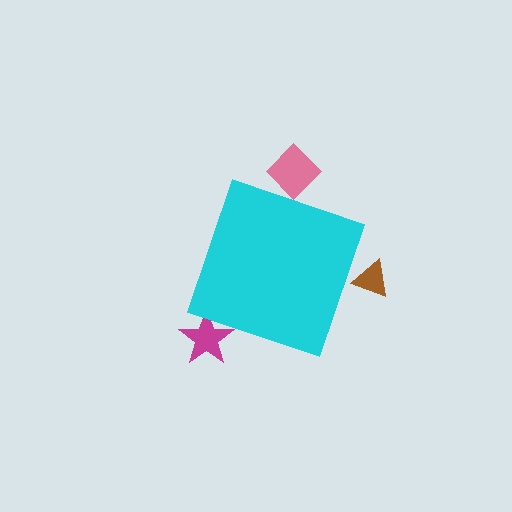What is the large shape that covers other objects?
A cyan diamond.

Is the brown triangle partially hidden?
Yes, the brown triangle is partially hidden behind the cyan diamond.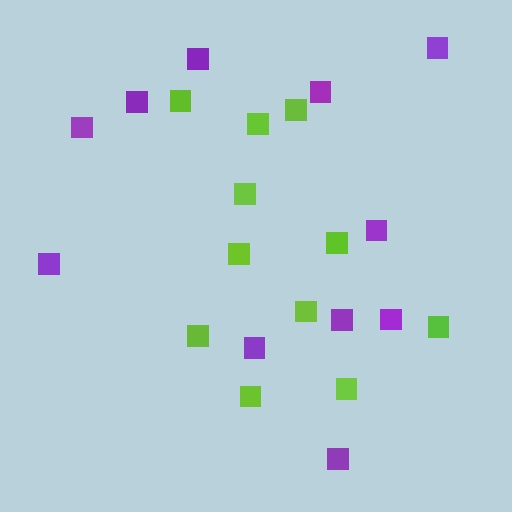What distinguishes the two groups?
There are 2 groups: one group of purple squares (11) and one group of lime squares (11).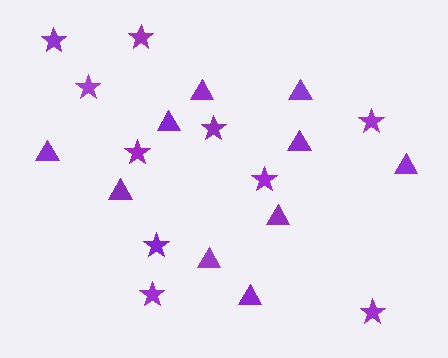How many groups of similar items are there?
There are 2 groups: one group of triangles (10) and one group of stars (10).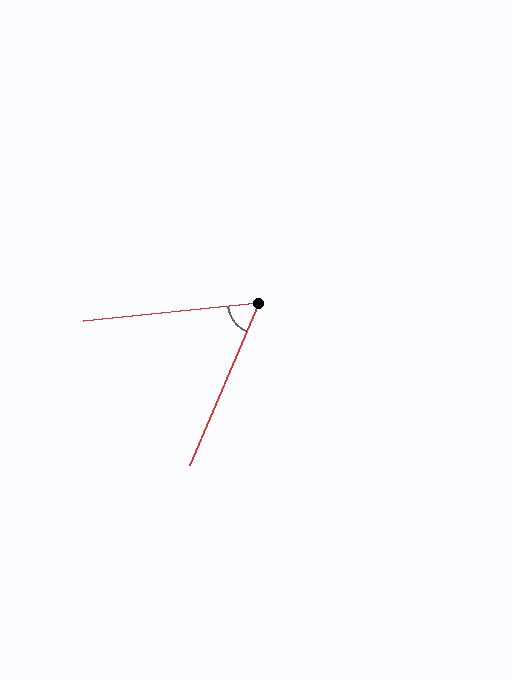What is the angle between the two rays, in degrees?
Approximately 61 degrees.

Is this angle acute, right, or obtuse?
It is acute.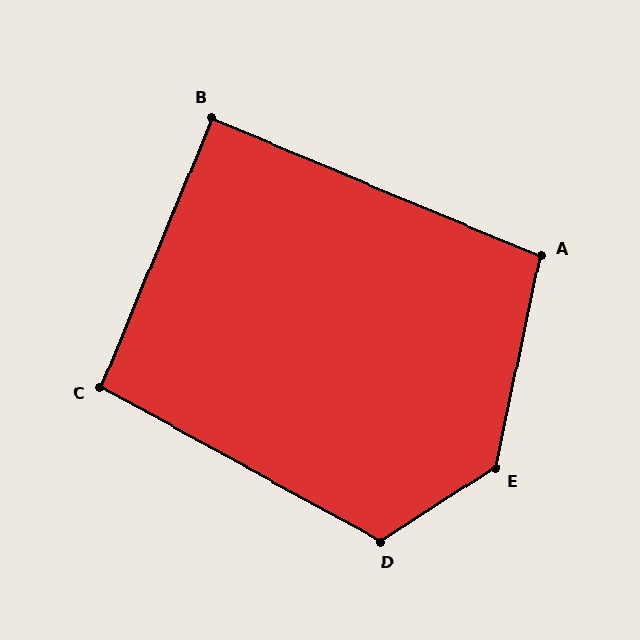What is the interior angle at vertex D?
Approximately 118 degrees (obtuse).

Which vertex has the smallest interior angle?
B, at approximately 90 degrees.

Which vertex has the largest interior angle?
E, at approximately 135 degrees.